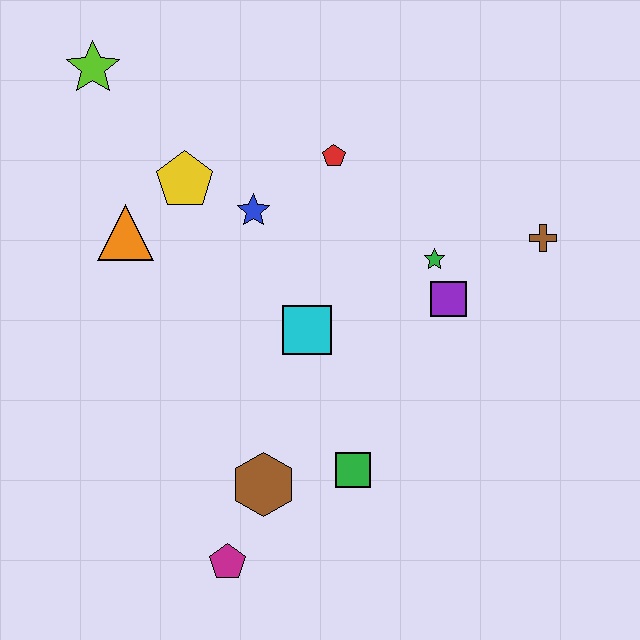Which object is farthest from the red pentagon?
The magenta pentagon is farthest from the red pentagon.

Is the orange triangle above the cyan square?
Yes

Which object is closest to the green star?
The purple square is closest to the green star.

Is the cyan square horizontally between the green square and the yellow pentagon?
Yes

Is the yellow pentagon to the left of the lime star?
No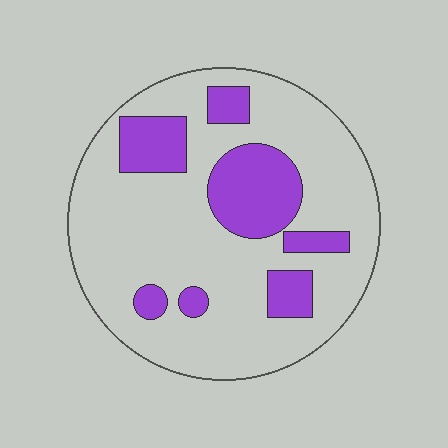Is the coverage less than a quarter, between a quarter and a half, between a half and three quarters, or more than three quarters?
Less than a quarter.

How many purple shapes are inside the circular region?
7.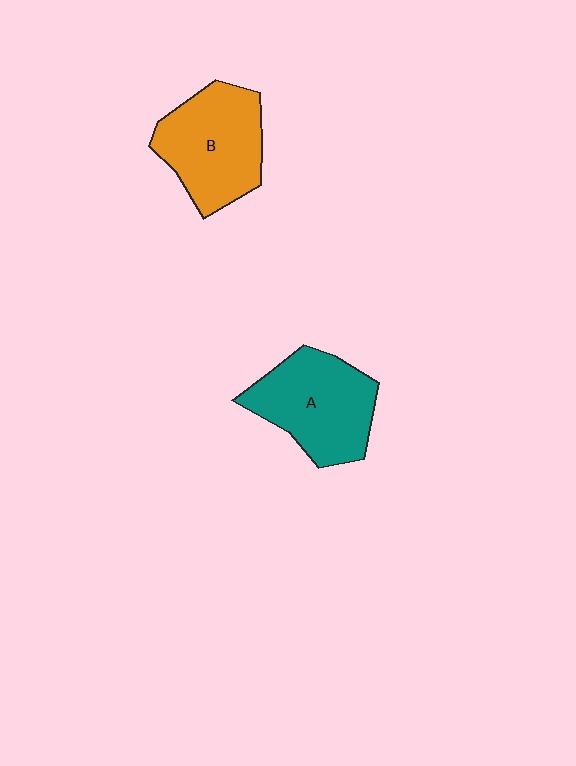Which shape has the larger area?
Shape A (teal).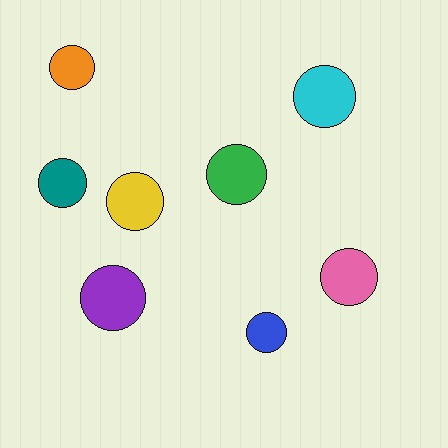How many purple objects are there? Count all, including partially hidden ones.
There is 1 purple object.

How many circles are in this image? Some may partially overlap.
There are 8 circles.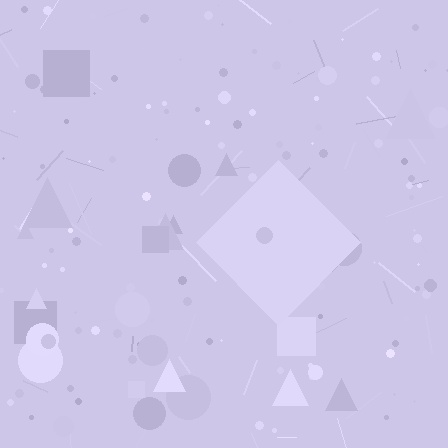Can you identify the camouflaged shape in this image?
The camouflaged shape is a diamond.